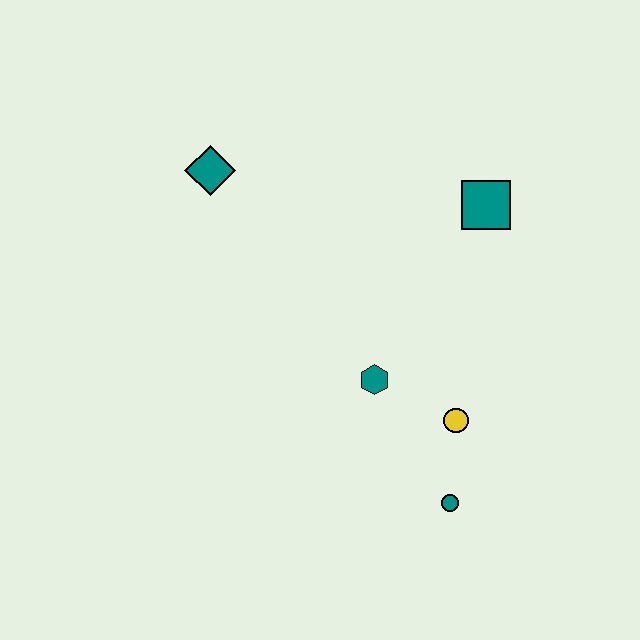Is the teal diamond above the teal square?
Yes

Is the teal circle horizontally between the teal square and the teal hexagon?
Yes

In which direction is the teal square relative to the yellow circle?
The teal square is above the yellow circle.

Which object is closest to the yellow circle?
The teal circle is closest to the yellow circle.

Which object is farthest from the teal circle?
The teal diamond is farthest from the teal circle.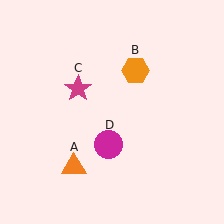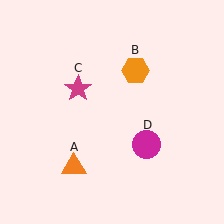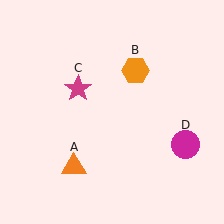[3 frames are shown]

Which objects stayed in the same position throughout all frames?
Orange triangle (object A) and orange hexagon (object B) and magenta star (object C) remained stationary.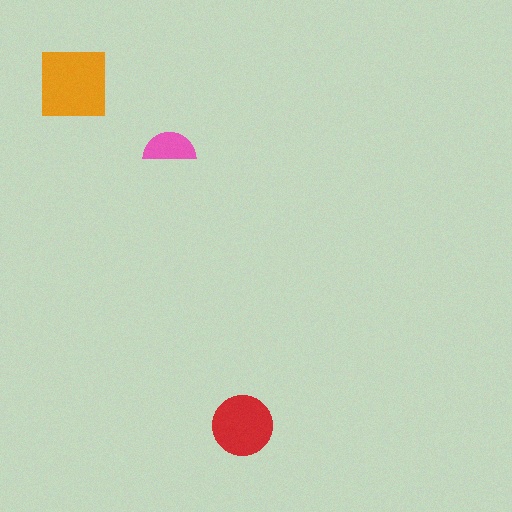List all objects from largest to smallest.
The orange square, the red circle, the pink semicircle.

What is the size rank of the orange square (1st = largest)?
1st.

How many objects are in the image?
There are 3 objects in the image.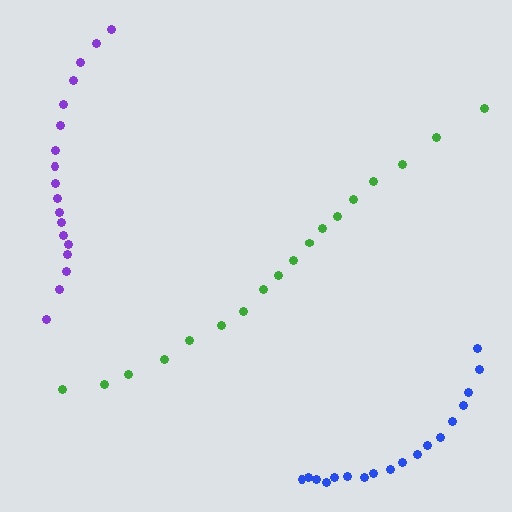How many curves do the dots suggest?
There are 3 distinct paths.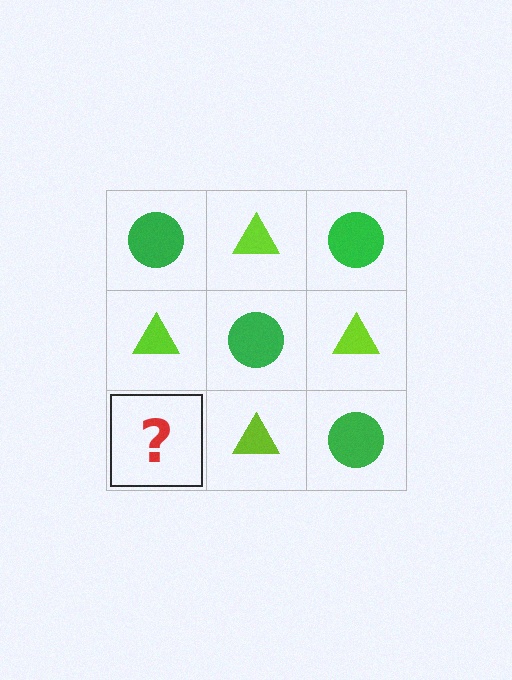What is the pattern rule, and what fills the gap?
The rule is that it alternates green circle and lime triangle in a checkerboard pattern. The gap should be filled with a green circle.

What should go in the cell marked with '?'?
The missing cell should contain a green circle.